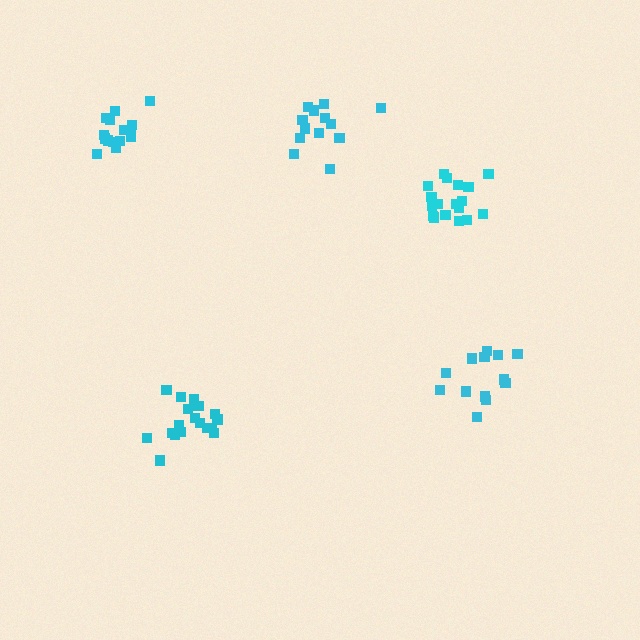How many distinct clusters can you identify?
There are 5 distinct clusters.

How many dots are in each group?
Group 1: 15 dots, Group 2: 13 dots, Group 3: 18 dots, Group 4: 18 dots, Group 5: 13 dots (77 total).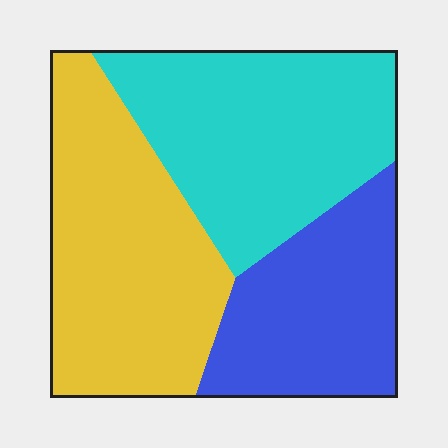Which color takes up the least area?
Blue, at roughly 25%.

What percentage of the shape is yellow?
Yellow takes up about three eighths (3/8) of the shape.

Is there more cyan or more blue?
Cyan.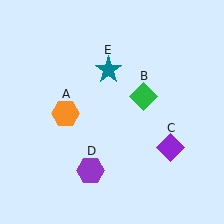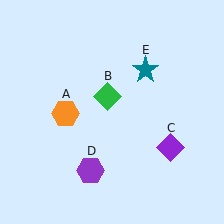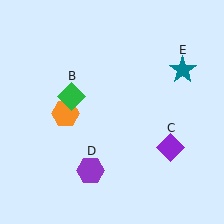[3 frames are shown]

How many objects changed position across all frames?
2 objects changed position: green diamond (object B), teal star (object E).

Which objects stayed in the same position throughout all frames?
Orange hexagon (object A) and purple diamond (object C) and purple hexagon (object D) remained stationary.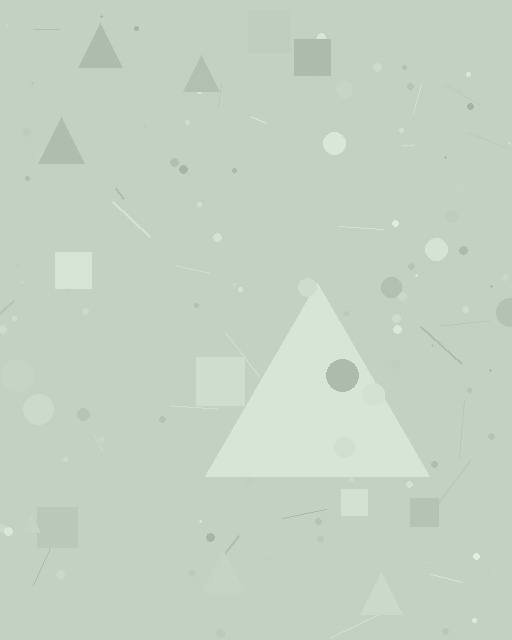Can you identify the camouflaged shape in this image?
The camouflaged shape is a triangle.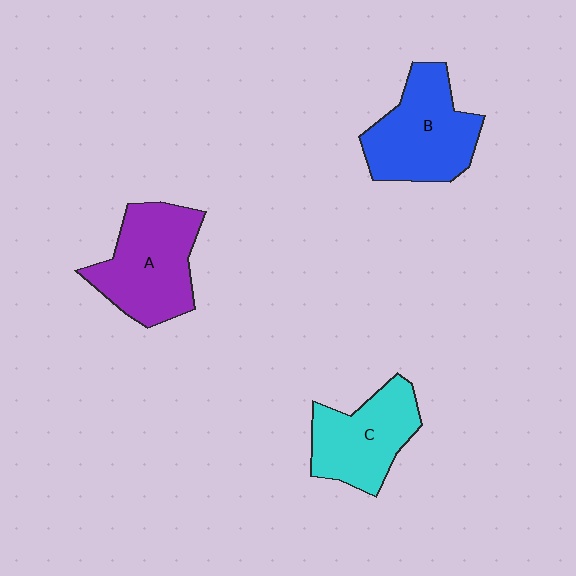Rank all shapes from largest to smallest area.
From largest to smallest: A (purple), B (blue), C (cyan).